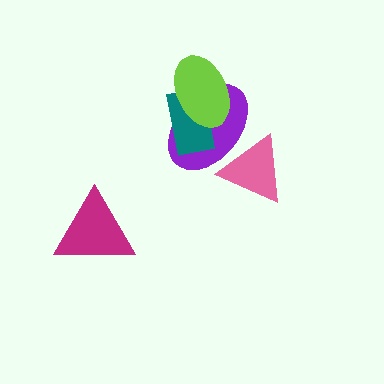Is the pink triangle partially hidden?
No, no other shape covers it.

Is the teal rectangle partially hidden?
Yes, it is partially covered by another shape.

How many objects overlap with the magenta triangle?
0 objects overlap with the magenta triangle.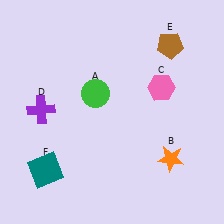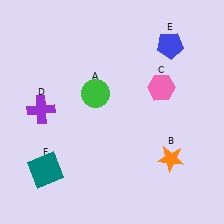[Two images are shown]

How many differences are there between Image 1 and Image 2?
There is 1 difference between the two images.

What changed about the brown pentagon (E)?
In Image 1, E is brown. In Image 2, it changed to blue.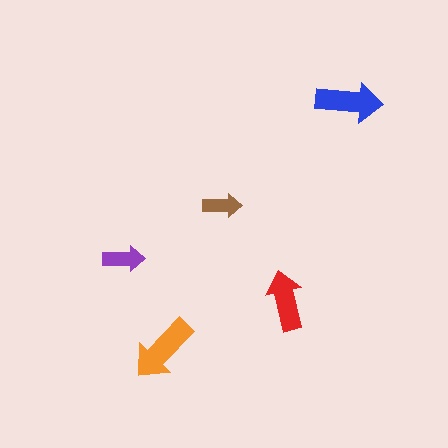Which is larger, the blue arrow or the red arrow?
The blue one.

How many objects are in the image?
There are 5 objects in the image.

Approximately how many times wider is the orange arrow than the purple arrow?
About 1.5 times wider.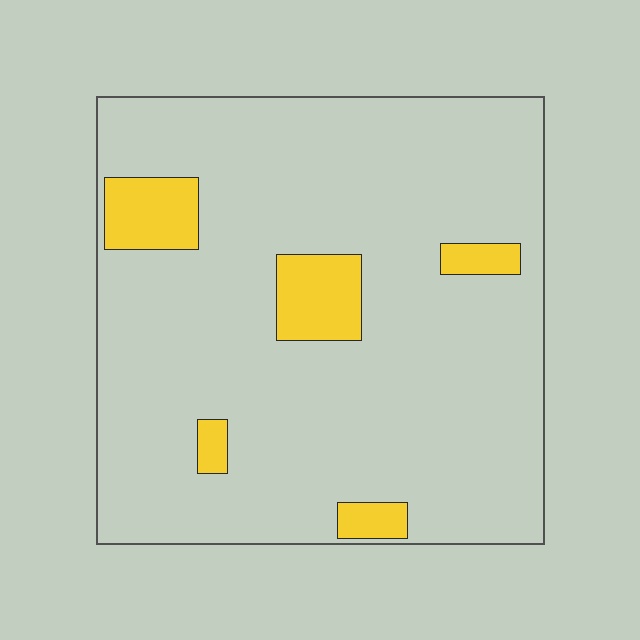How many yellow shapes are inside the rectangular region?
5.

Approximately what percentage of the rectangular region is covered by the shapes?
Approximately 10%.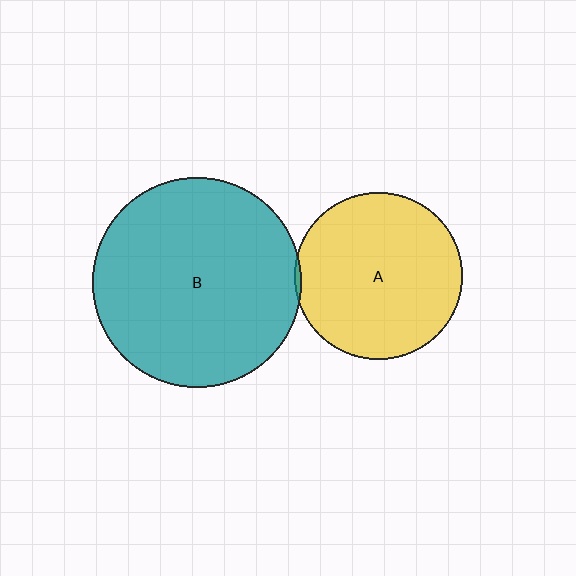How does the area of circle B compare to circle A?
Approximately 1.6 times.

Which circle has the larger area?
Circle B (teal).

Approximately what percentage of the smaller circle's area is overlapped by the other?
Approximately 5%.